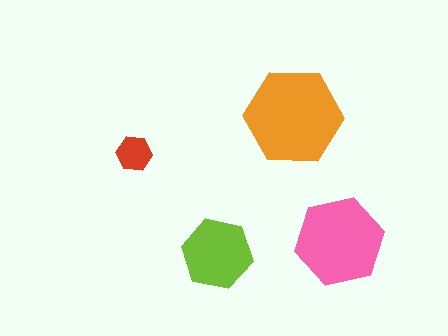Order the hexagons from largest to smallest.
the orange one, the pink one, the lime one, the red one.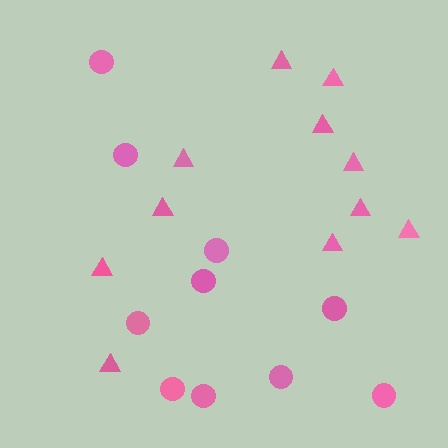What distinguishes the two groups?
There are 2 groups: one group of circles (10) and one group of triangles (11).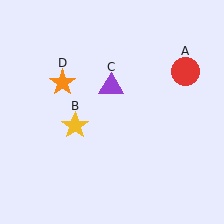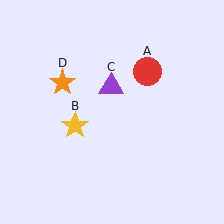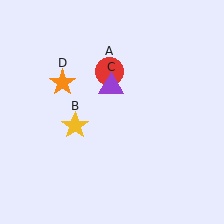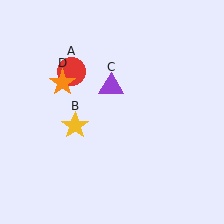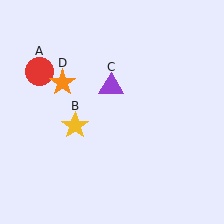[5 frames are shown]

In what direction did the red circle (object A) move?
The red circle (object A) moved left.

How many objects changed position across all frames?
1 object changed position: red circle (object A).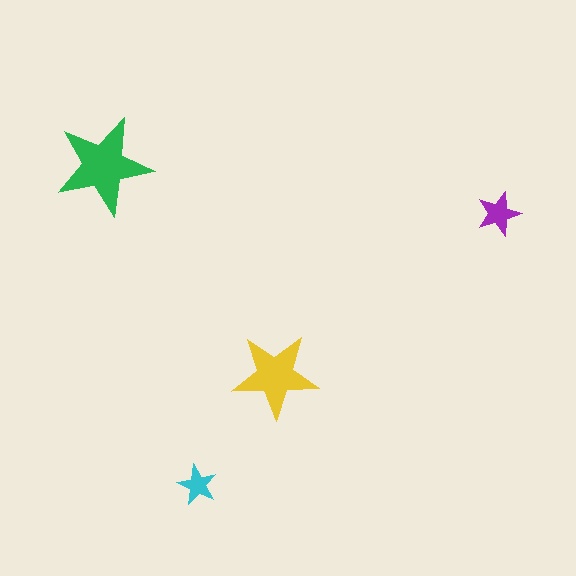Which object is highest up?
The green star is topmost.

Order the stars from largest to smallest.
the green one, the yellow one, the purple one, the cyan one.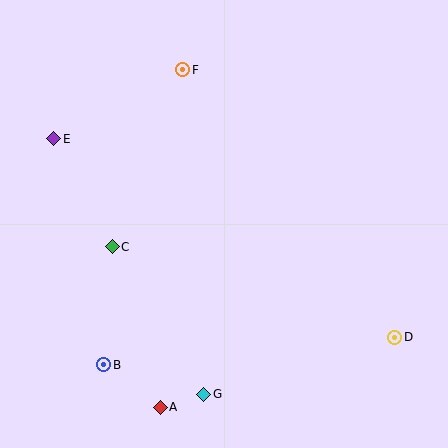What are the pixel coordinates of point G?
Point G is at (204, 394).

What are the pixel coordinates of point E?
Point E is at (54, 139).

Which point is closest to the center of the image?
Point C at (112, 247) is closest to the center.